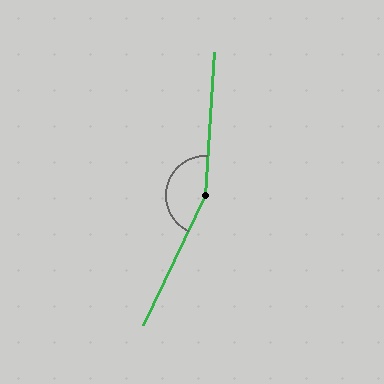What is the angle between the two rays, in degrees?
Approximately 158 degrees.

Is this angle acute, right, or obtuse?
It is obtuse.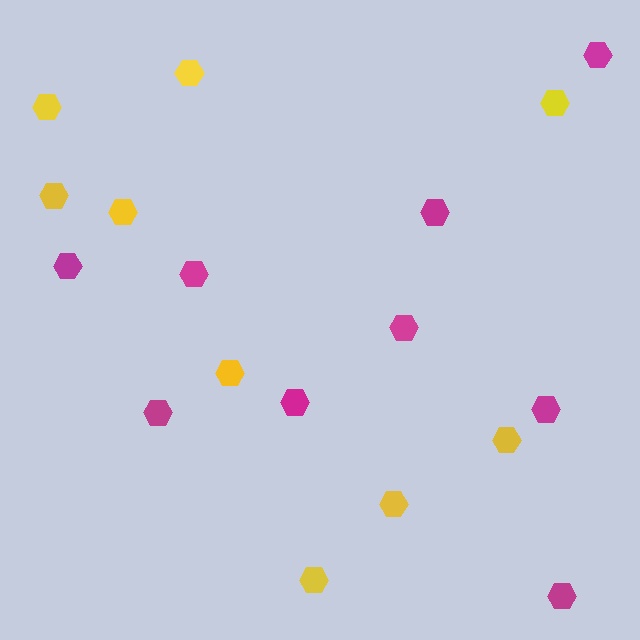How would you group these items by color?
There are 2 groups: one group of yellow hexagons (9) and one group of magenta hexagons (9).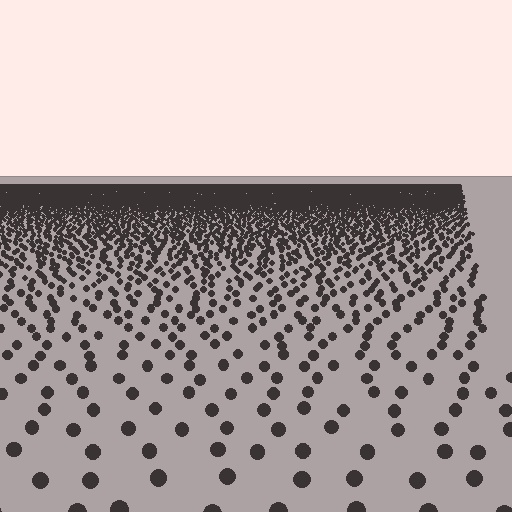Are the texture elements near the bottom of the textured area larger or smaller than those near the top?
Larger. Near the bottom, elements are closer to the viewer and appear at a bigger on-screen size.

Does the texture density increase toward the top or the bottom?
Density increases toward the top.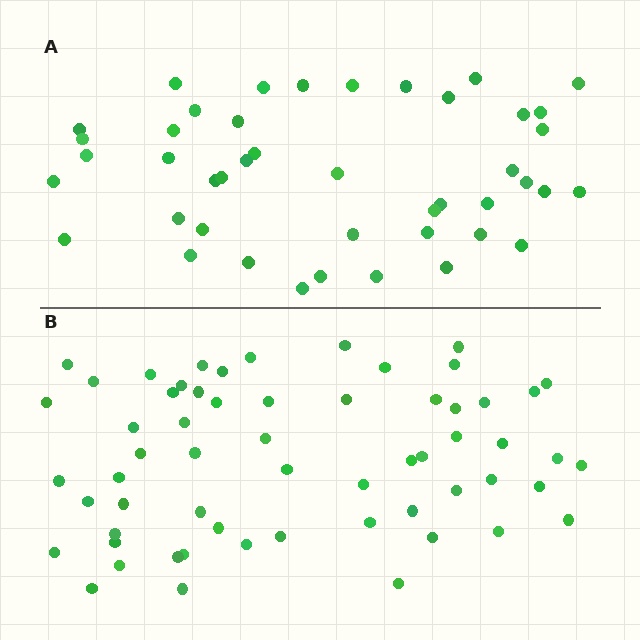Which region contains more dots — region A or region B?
Region B (the bottom region) has more dots.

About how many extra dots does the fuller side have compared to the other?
Region B has approximately 15 more dots than region A.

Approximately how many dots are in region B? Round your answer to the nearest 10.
About 60 dots.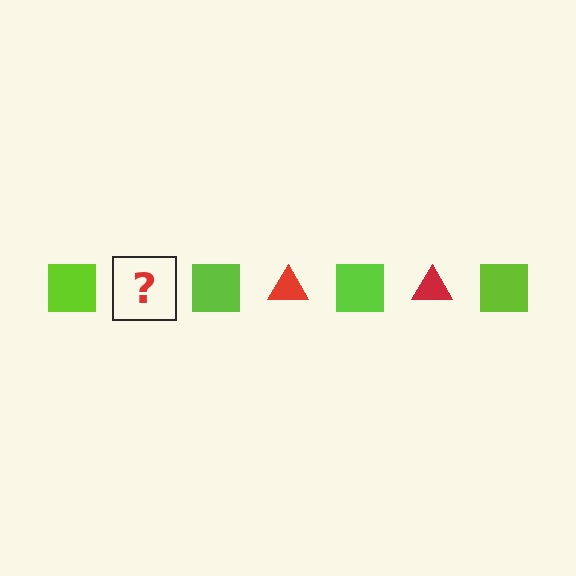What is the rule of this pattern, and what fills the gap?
The rule is that the pattern alternates between lime square and red triangle. The gap should be filled with a red triangle.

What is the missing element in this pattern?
The missing element is a red triangle.